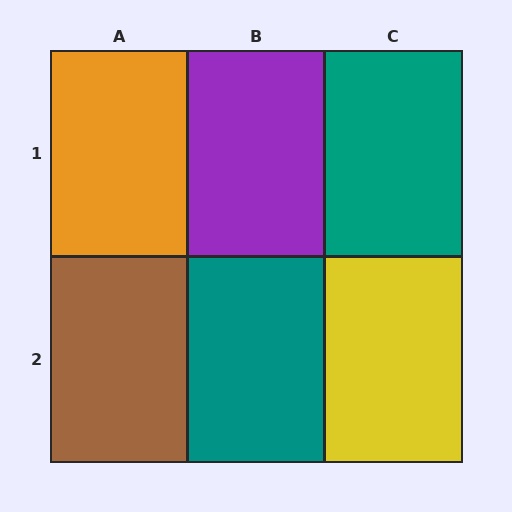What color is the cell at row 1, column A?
Orange.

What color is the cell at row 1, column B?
Purple.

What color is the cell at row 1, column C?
Teal.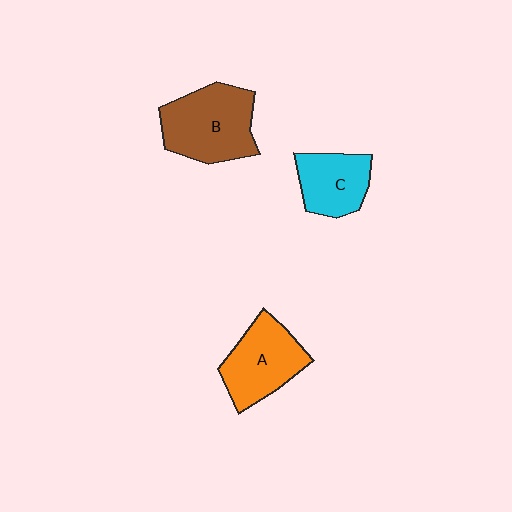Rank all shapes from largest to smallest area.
From largest to smallest: B (brown), A (orange), C (cyan).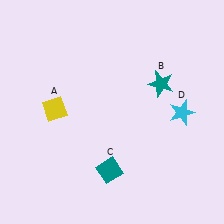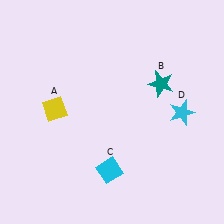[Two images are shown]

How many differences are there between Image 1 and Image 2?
There is 1 difference between the two images.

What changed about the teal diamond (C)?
In Image 1, C is teal. In Image 2, it changed to cyan.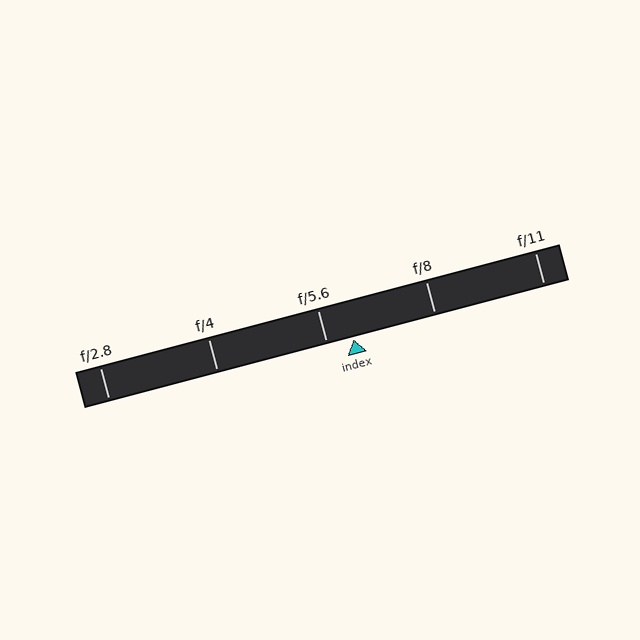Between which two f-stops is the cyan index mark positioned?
The index mark is between f/5.6 and f/8.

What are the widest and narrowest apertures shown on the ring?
The widest aperture shown is f/2.8 and the narrowest is f/11.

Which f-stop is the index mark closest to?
The index mark is closest to f/5.6.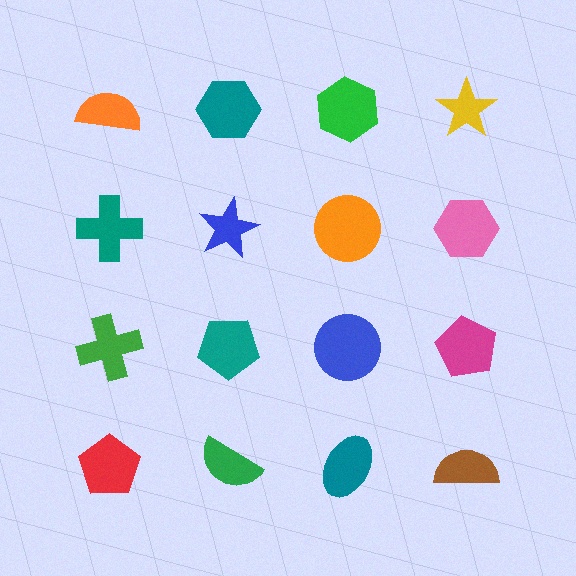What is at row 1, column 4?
A yellow star.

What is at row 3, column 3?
A blue circle.